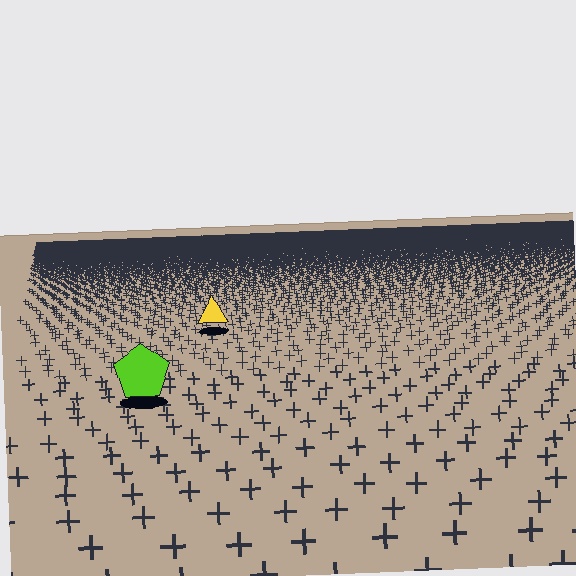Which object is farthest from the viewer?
The yellow triangle is farthest from the viewer. It appears smaller and the ground texture around it is denser.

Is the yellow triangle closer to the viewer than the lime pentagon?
No. The lime pentagon is closer — you can tell from the texture gradient: the ground texture is coarser near it.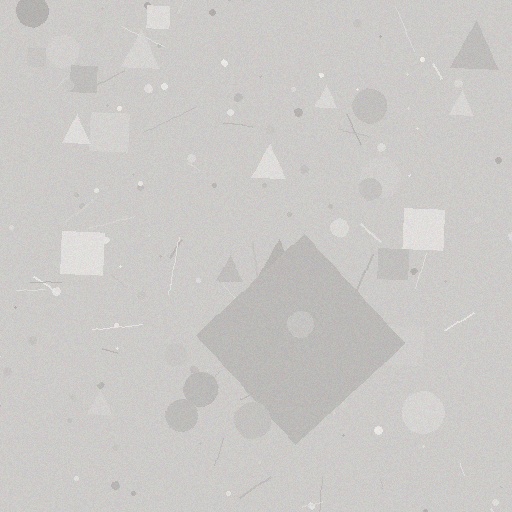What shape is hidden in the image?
A diamond is hidden in the image.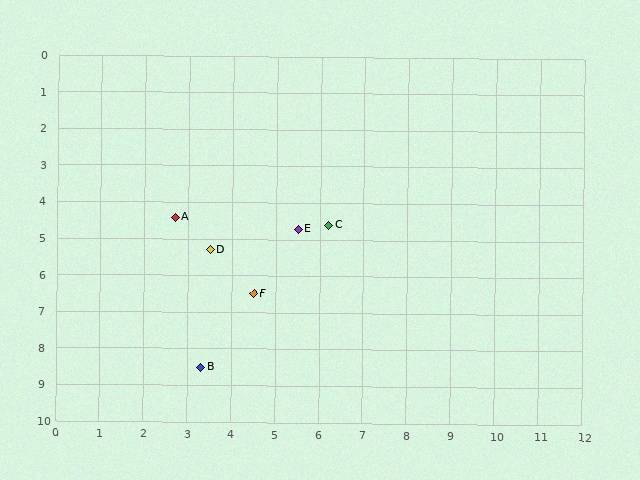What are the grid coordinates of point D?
Point D is at approximately (3.5, 5.3).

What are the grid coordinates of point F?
Point F is at approximately (4.5, 6.5).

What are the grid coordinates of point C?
Point C is at approximately (6.2, 4.6).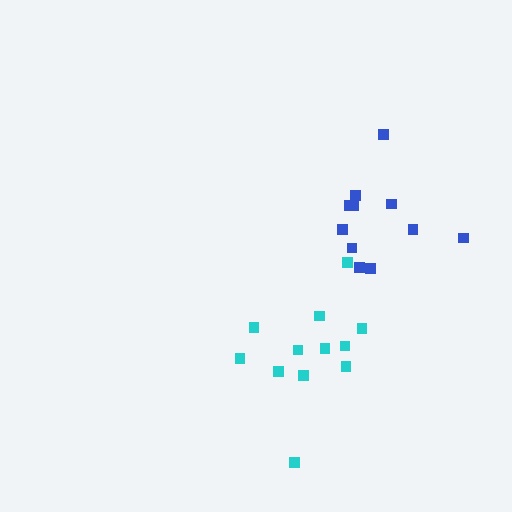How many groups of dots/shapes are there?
There are 2 groups.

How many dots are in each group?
Group 1: 11 dots, Group 2: 12 dots (23 total).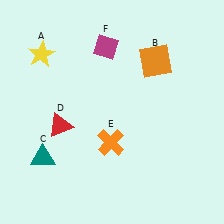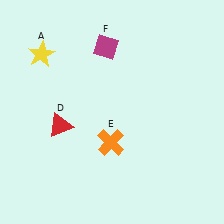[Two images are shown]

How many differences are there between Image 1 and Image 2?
There are 2 differences between the two images.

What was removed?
The teal triangle (C), the orange square (B) were removed in Image 2.